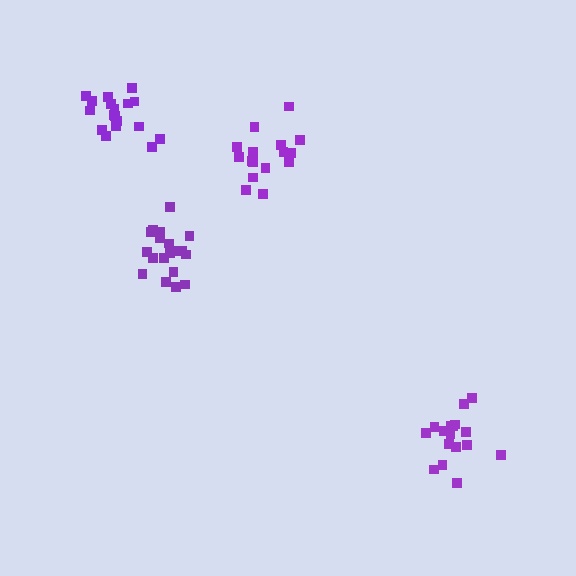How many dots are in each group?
Group 1: 19 dots, Group 2: 17 dots, Group 3: 18 dots, Group 4: 16 dots (70 total).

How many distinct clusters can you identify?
There are 4 distinct clusters.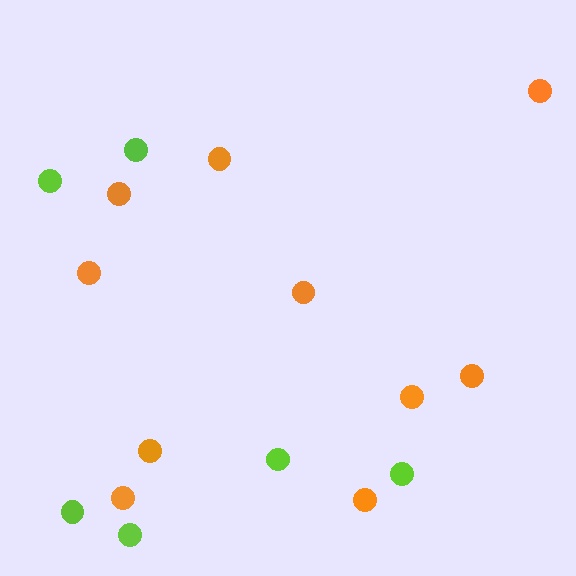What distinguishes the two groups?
There are 2 groups: one group of lime circles (6) and one group of orange circles (10).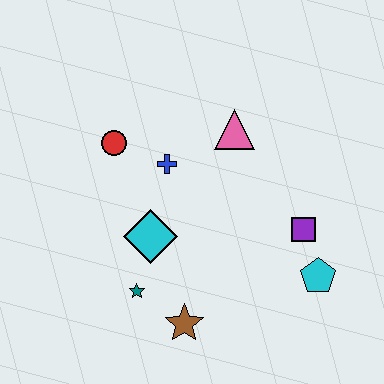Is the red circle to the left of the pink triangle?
Yes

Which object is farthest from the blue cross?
The cyan pentagon is farthest from the blue cross.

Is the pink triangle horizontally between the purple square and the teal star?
Yes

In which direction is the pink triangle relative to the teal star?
The pink triangle is above the teal star.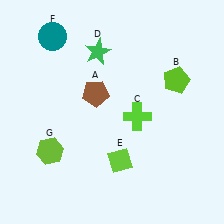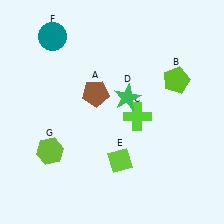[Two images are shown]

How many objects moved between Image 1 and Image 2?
1 object moved between the two images.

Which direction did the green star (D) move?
The green star (D) moved down.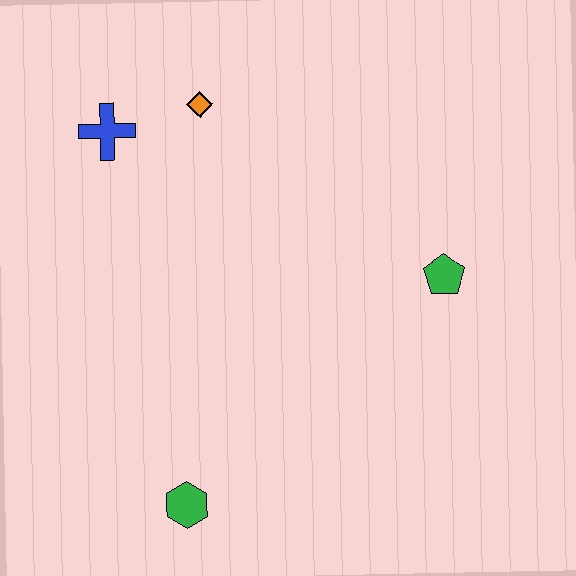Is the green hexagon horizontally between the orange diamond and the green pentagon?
No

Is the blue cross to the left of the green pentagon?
Yes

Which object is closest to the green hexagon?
The green pentagon is closest to the green hexagon.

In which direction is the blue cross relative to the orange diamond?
The blue cross is to the left of the orange diamond.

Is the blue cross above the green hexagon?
Yes